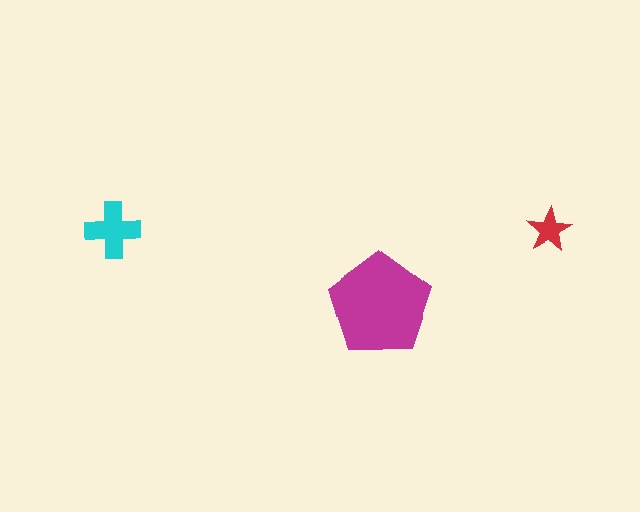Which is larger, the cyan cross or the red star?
The cyan cross.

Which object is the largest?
The magenta pentagon.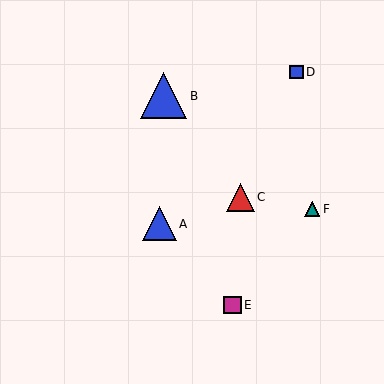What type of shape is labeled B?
Shape B is a blue triangle.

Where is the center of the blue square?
The center of the blue square is at (296, 72).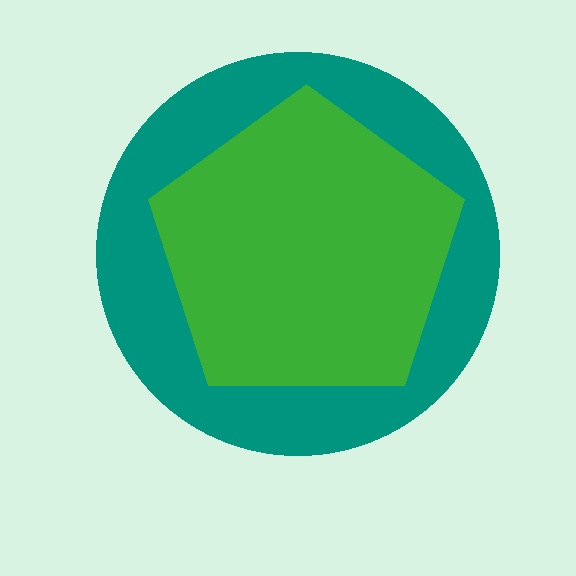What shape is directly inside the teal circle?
The green pentagon.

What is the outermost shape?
The teal circle.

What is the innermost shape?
The green pentagon.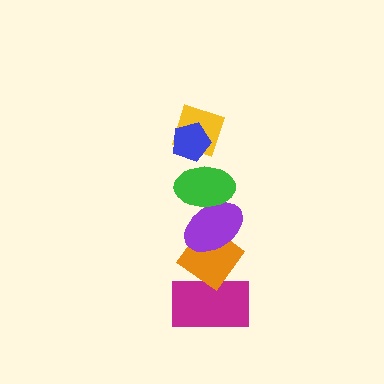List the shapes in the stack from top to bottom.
From top to bottom: the blue pentagon, the yellow diamond, the green ellipse, the purple ellipse, the orange diamond, the magenta rectangle.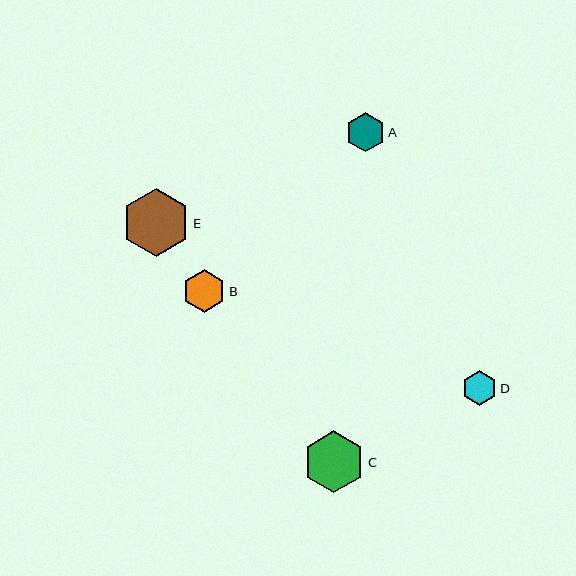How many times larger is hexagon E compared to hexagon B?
Hexagon E is approximately 1.6 times the size of hexagon B.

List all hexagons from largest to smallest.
From largest to smallest: E, C, B, A, D.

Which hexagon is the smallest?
Hexagon D is the smallest with a size of approximately 35 pixels.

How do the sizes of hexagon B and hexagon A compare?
Hexagon B and hexagon A are approximately the same size.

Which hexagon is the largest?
Hexagon E is the largest with a size of approximately 67 pixels.